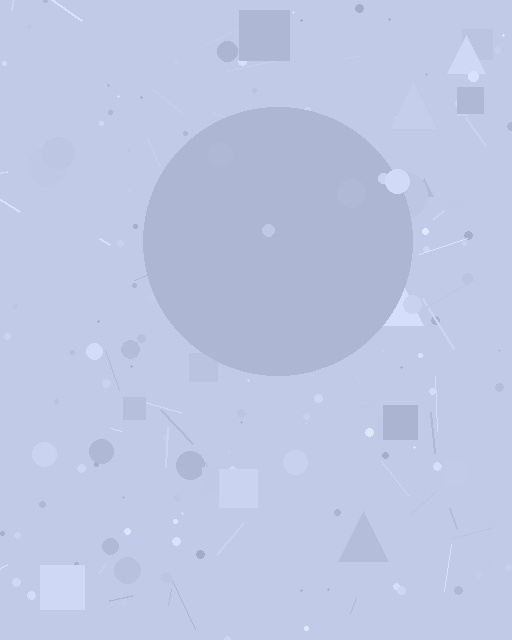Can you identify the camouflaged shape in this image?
The camouflaged shape is a circle.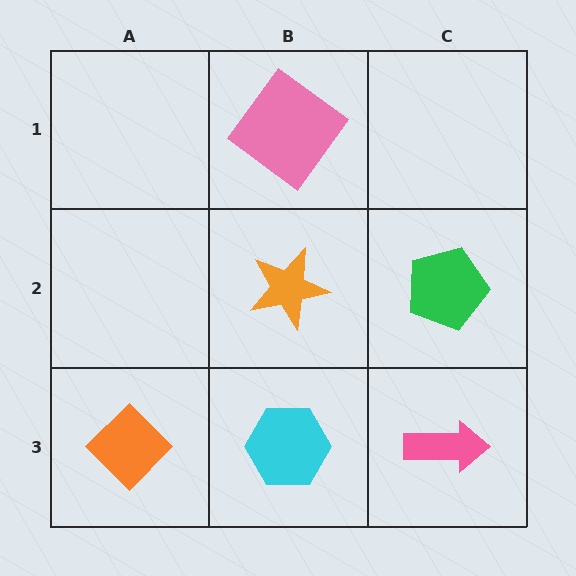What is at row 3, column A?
An orange diamond.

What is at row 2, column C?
A green pentagon.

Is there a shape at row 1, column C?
No, that cell is empty.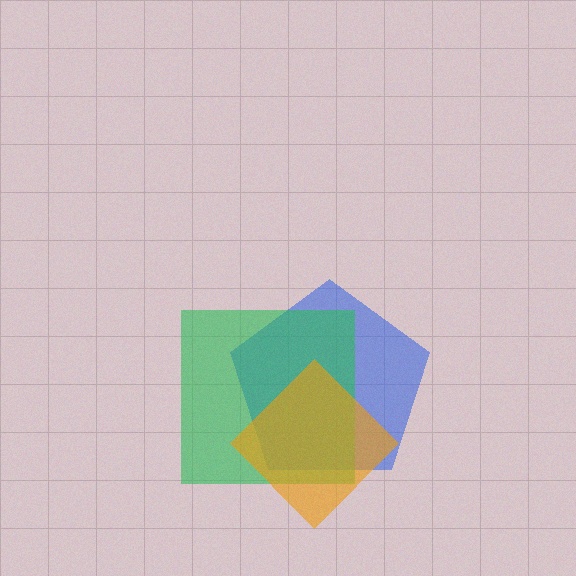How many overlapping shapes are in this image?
There are 3 overlapping shapes in the image.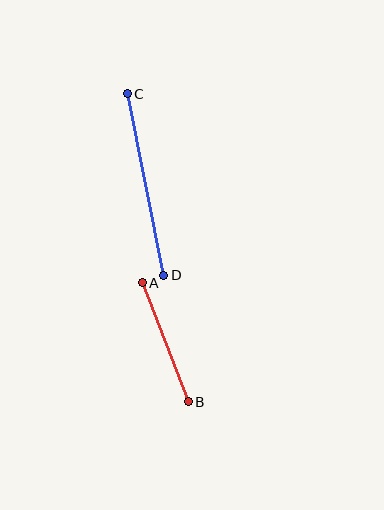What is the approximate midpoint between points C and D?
The midpoint is at approximately (146, 185) pixels.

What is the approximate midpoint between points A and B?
The midpoint is at approximately (165, 342) pixels.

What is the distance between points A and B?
The distance is approximately 127 pixels.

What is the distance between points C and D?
The distance is approximately 185 pixels.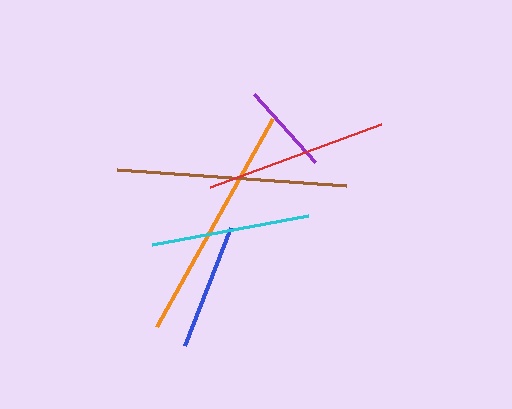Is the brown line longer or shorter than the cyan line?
The brown line is longer than the cyan line.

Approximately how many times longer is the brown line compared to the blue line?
The brown line is approximately 1.8 times the length of the blue line.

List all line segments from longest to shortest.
From longest to shortest: orange, brown, red, cyan, blue, purple.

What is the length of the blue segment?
The blue segment is approximately 127 pixels long.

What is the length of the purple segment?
The purple segment is approximately 91 pixels long.